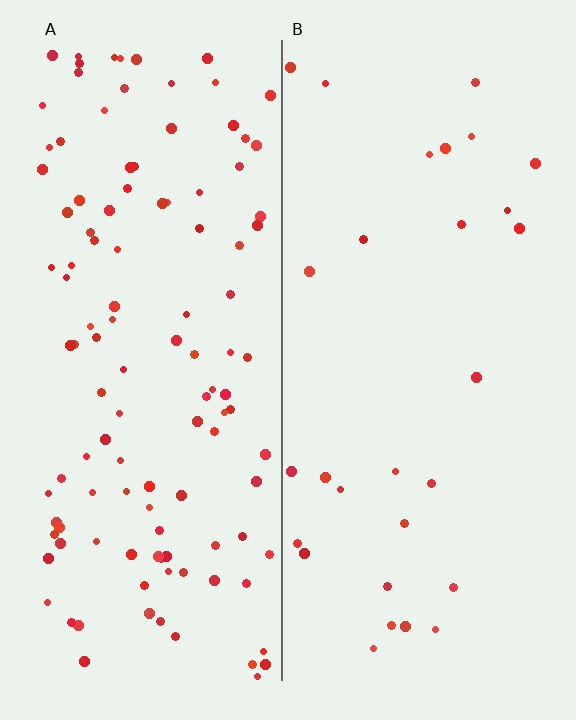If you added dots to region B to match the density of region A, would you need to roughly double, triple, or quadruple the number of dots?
Approximately quadruple.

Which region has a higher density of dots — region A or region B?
A (the left).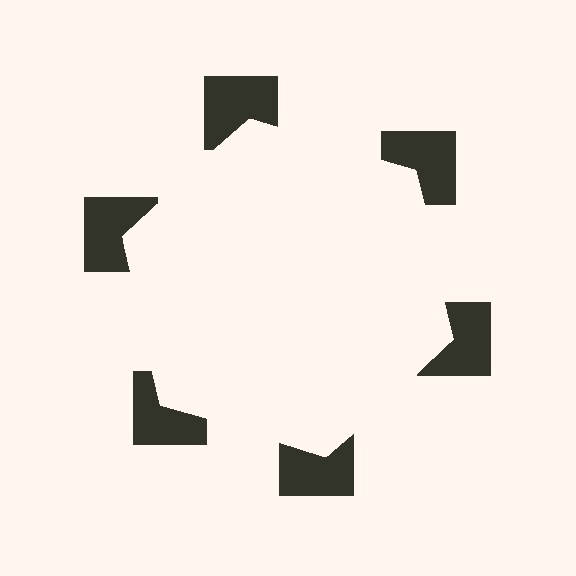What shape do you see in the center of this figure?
An illusory hexagon — its edges are inferred from the aligned wedge cuts in the notched squares, not physically drawn.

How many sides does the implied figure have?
6 sides.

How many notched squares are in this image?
There are 6 — one at each vertex of the illusory hexagon.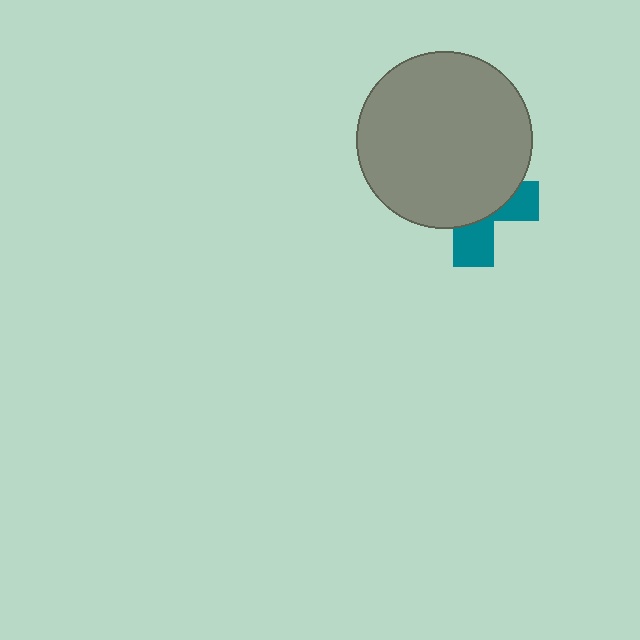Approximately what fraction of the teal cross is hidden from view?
Roughly 66% of the teal cross is hidden behind the gray circle.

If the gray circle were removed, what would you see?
You would see the complete teal cross.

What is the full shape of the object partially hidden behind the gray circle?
The partially hidden object is a teal cross.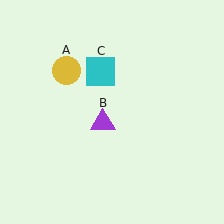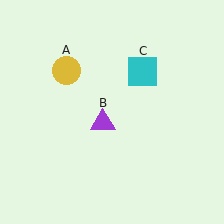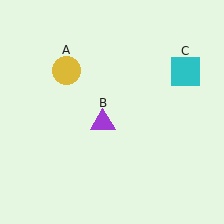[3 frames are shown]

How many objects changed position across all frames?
1 object changed position: cyan square (object C).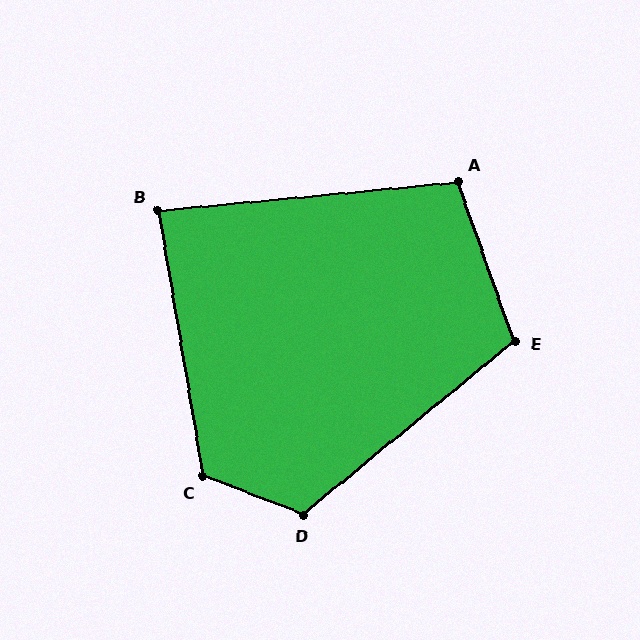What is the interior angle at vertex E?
Approximately 110 degrees (obtuse).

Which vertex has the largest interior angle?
C, at approximately 120 degrees.